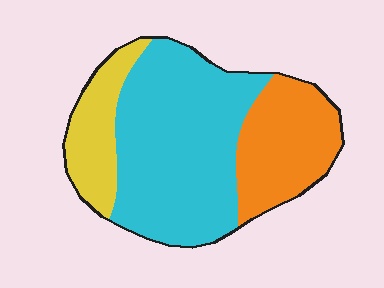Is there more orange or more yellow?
Orange.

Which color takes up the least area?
Yellow, at roughly 15%.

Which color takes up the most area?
Cyan, at roughly 55%.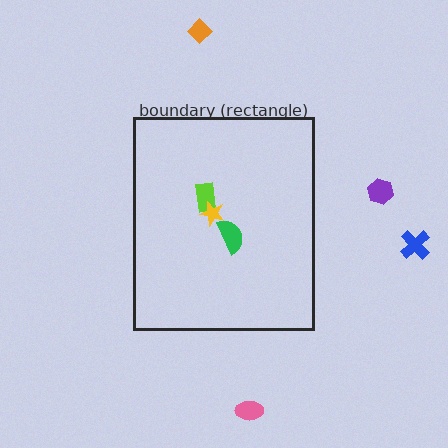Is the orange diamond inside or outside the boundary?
Outside.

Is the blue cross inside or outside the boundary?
Outside.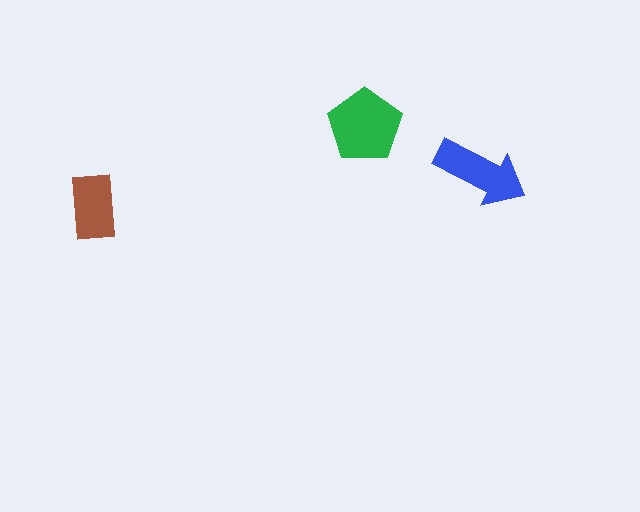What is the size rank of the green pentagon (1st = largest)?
1st.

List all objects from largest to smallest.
The green pentagon, the blue arrow, the brown rectangle.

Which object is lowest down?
The brown rectangle is bottommost.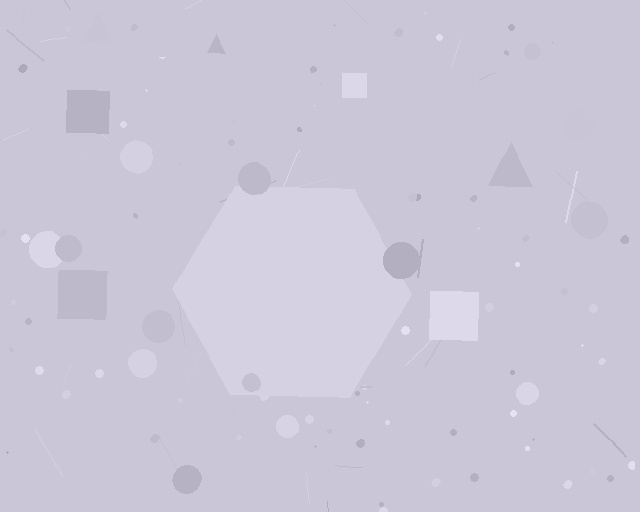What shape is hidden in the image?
A hexagon is hidden in the image.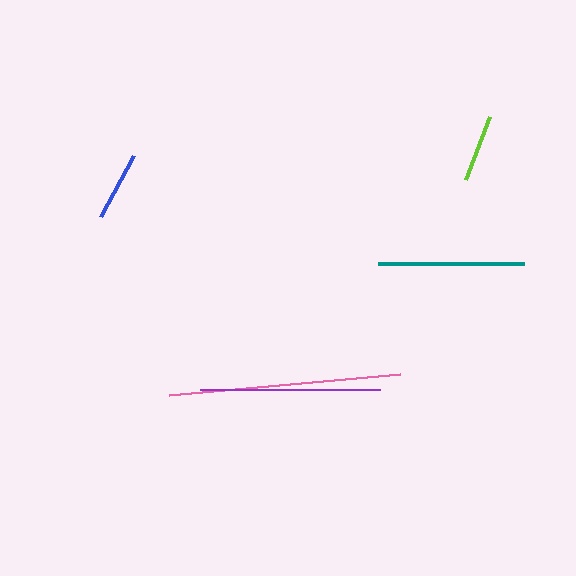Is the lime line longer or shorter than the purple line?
The purple line is longer than the lime line.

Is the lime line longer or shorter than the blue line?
The blue line is longer than the lime line.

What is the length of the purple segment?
The purple segment is approximately 180 pixels long.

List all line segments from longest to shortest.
From longest to shortest: pink, purple, teal, blue, lime.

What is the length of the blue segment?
The blue segment is approximately 69 pixels long.